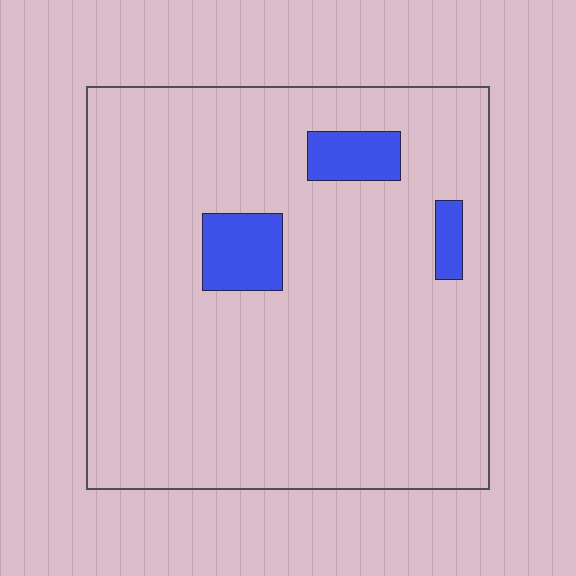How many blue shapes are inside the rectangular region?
3.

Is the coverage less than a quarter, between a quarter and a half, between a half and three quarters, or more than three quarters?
Less than a quarter.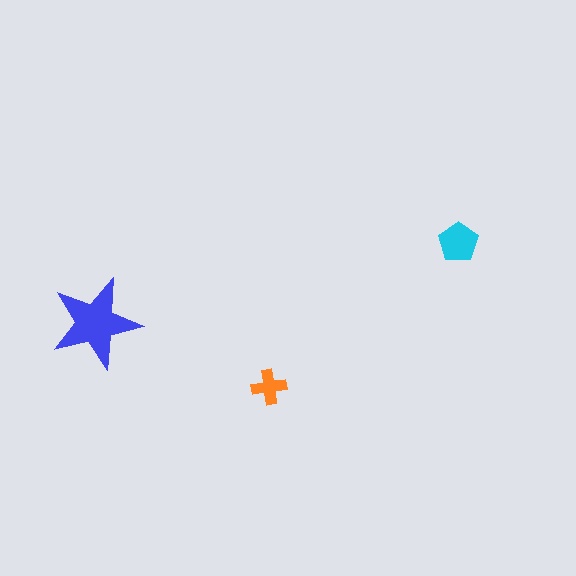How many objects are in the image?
There are 3 objects in the image.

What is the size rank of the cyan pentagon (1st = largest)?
2nd.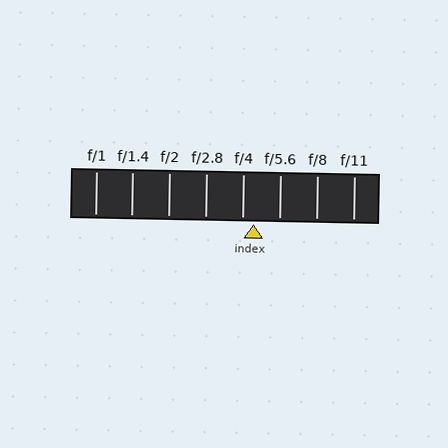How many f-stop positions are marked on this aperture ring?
There are 8 f-stop positions marked.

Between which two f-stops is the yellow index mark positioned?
The index mark is between f/4 and f/5.6.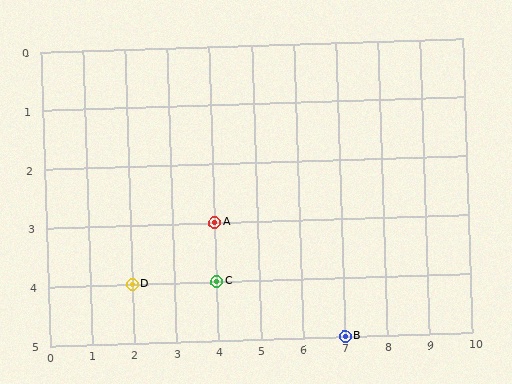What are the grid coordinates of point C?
Point C is at grid coordinates (4, 4).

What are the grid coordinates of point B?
Point B is at grid coordinates (7, 5).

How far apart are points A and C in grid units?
Points A and C are 1 row apart.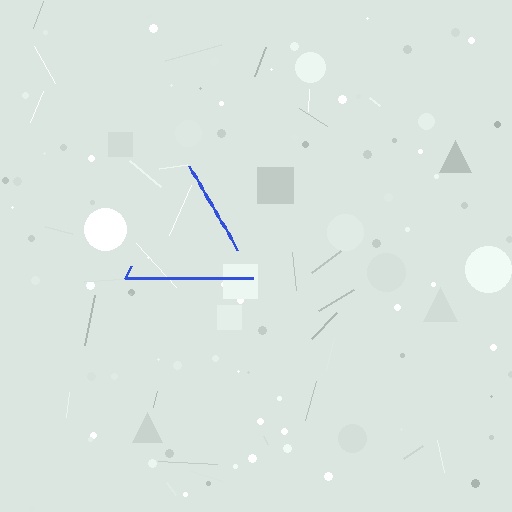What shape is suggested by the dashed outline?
The dashed outline suggests a triangle.